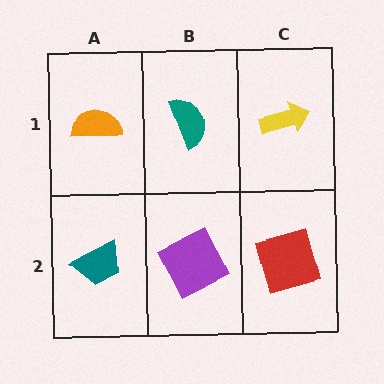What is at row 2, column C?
A red square.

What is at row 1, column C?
A yellow arrow.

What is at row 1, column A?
An orange semicircle.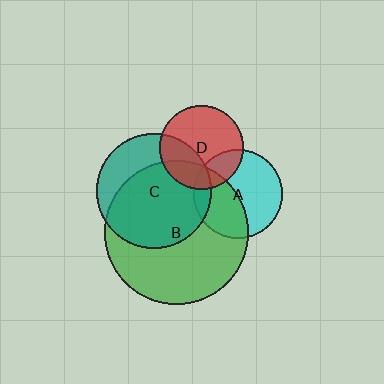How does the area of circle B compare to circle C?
Approximately 1.6 times.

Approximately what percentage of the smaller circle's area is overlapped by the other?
Approximately 35%.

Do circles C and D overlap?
Yes.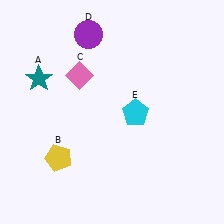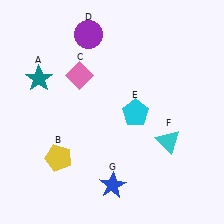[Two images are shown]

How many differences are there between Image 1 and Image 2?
There are 2 differences between the two images.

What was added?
A cyan triangle (F), a blue star (G) were added in Image 2.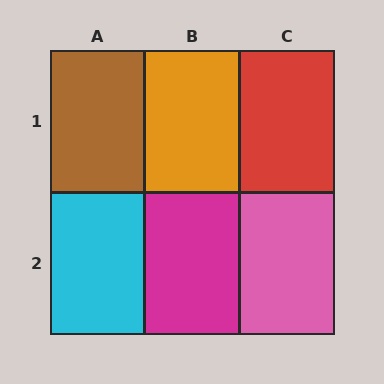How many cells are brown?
1 cell is brown.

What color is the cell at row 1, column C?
Red.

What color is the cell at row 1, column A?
Brown.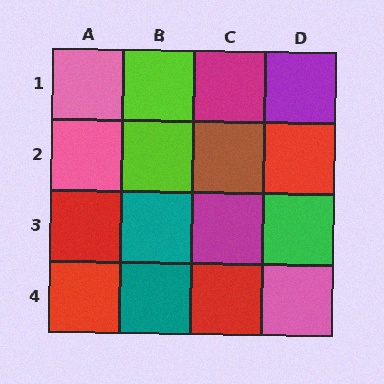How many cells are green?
1 cell is green.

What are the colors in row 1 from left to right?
Pink, lime, magenta, purple.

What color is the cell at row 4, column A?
Red.